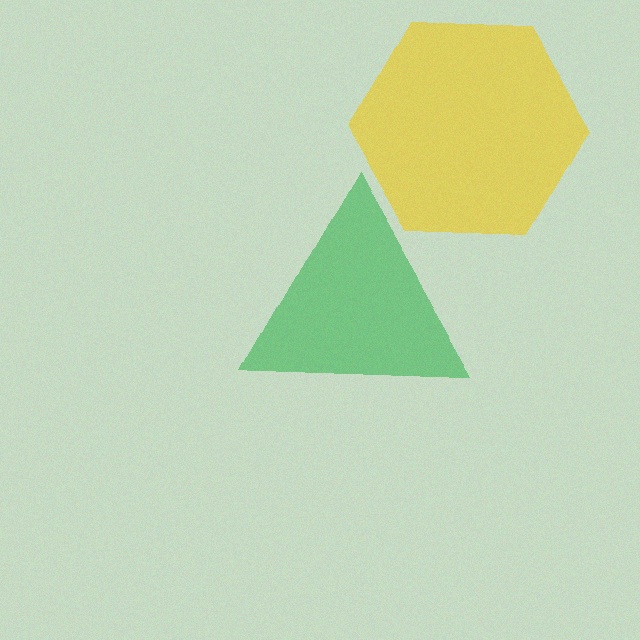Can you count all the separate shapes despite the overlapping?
Yes, there are 2 separate shapes.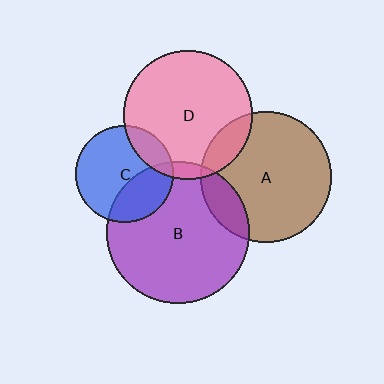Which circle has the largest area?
Circle B (purple).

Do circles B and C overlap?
Yes.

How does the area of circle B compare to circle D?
Approximately 1.2 times.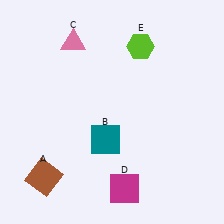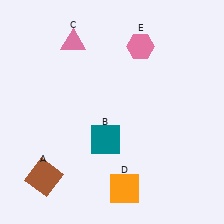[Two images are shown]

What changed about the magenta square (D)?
In Image 1, D is magenta. In Image 2, it changed to orange.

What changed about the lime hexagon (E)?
In Image 1, E is lime. In Image 2, it changed to pink.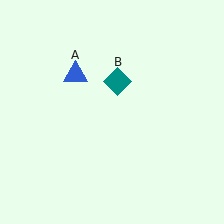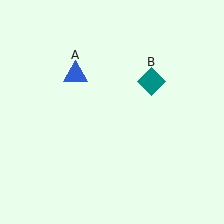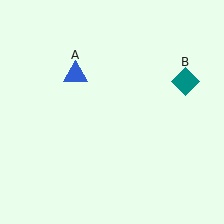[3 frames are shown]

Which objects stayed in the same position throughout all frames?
Blue triangle (object A) remained stationary.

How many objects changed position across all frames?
1 object changed position: teal diamond (object B).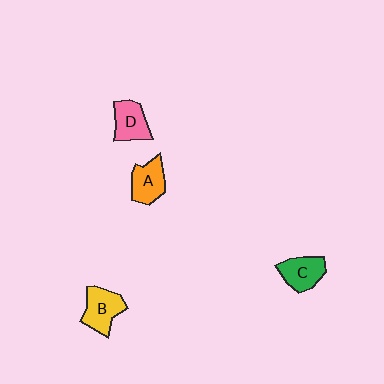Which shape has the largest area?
Shape B (yellow).